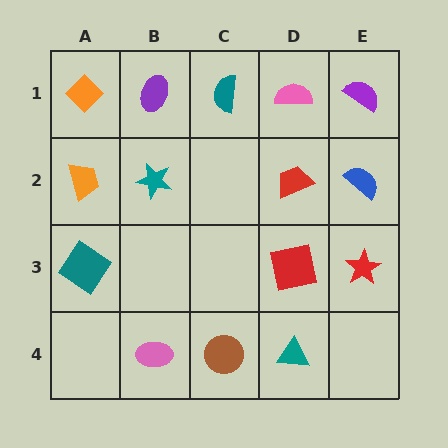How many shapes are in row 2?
4 shapes.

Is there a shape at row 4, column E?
No, that cell is empty.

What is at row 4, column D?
A teal triangle.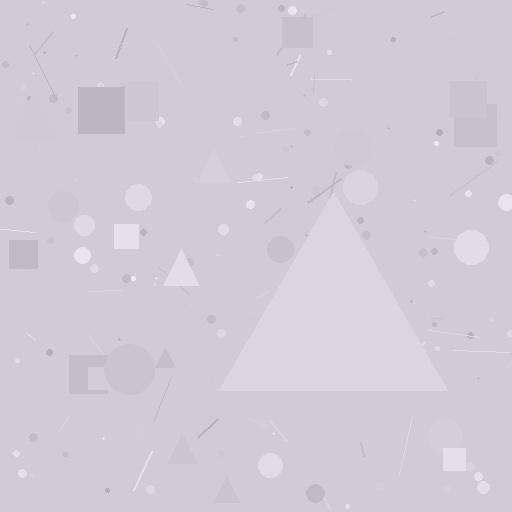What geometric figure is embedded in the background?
A triangle is embedded in the background.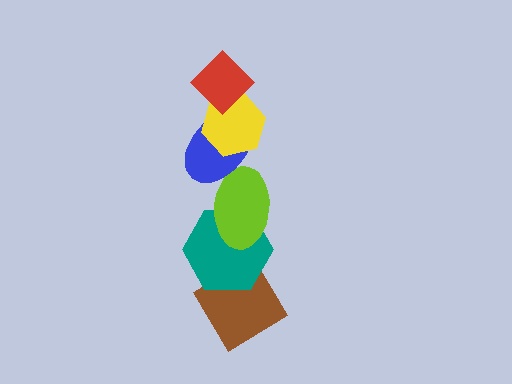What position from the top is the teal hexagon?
The teal hexagon is 5th from the top.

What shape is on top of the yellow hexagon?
The red diamond is on top of the yellow hexagon.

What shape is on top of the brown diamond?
The teal hexagon is on top of the brown diamond.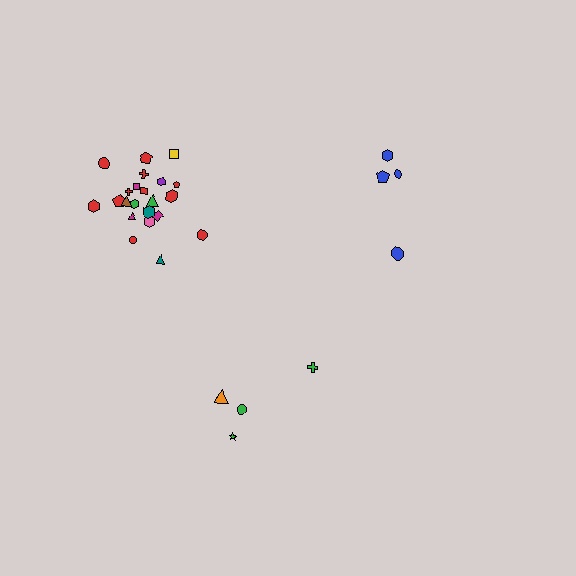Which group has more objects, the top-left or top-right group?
The top-left group.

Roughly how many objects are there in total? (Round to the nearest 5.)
Roughly 30 objects in total.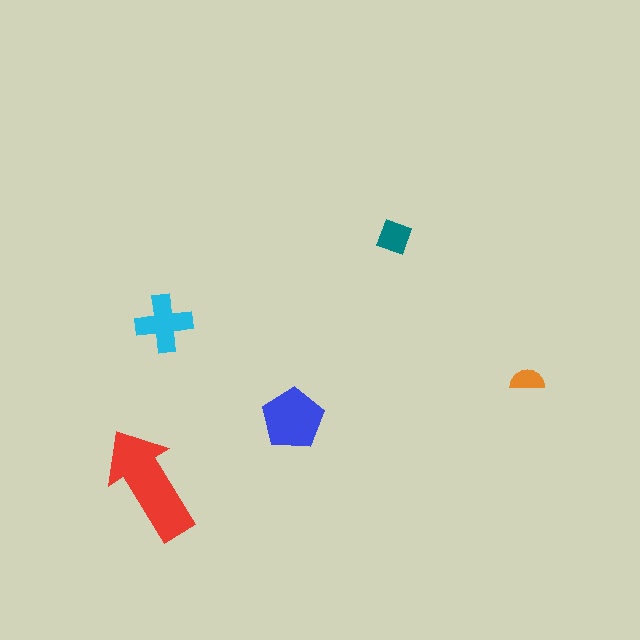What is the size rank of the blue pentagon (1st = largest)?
2nd.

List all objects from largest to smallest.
The red arrow, the blue pentagon, the cyan cross, the teal square, the orange semicircle.